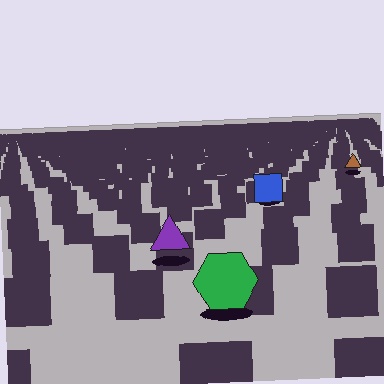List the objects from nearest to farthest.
From nearest to farthest: the green hexagon, the purple triangle, the blue square, the brown triangle.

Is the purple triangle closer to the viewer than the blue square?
Yes. The purple triangle is closer — you can tell from the texture gradient: the ground texture is coarser near it.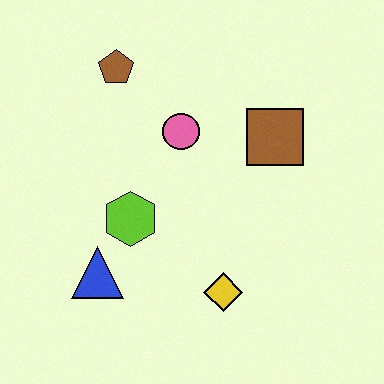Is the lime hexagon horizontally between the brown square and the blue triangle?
Yes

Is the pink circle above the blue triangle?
Yes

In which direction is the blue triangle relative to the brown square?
The blue triangle is to the left of the brown square.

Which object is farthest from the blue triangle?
The brown square is farthest from the blue triangle.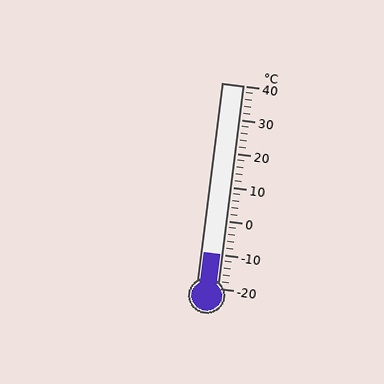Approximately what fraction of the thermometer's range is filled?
The thermometer is filled to approximately 15% of its range.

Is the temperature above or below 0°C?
The temperature is below 0°C.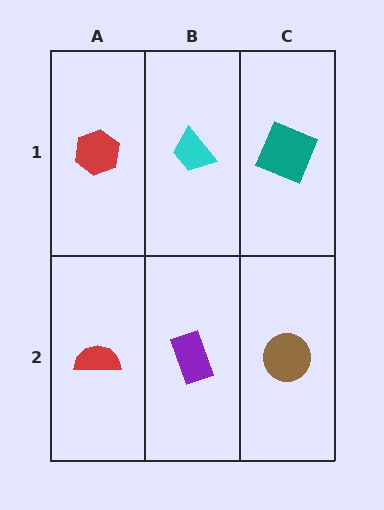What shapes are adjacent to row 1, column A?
A red semicircle (row 2, column A), a cyan trapezoid (row 1, column B).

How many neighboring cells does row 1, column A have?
2.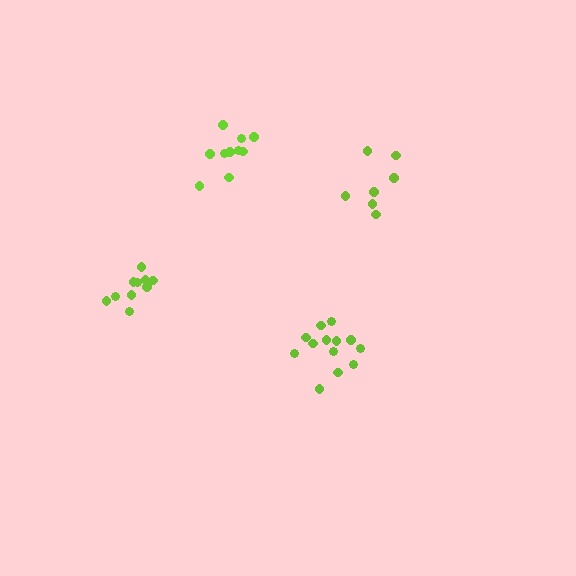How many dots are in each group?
Group 1: 13 dots, Group 2: 11 dots, Group 3: 10 dots, Group 4: 7 dots (41 total).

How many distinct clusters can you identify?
There are 4 distinct clusters.